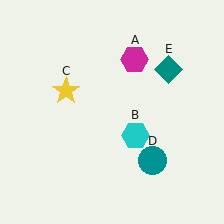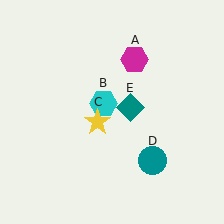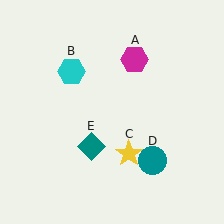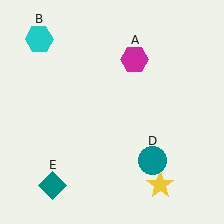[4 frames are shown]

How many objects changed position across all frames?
3 objects changed position: cyan hexagon (object B), yellow star (object C), teal diamond (object E).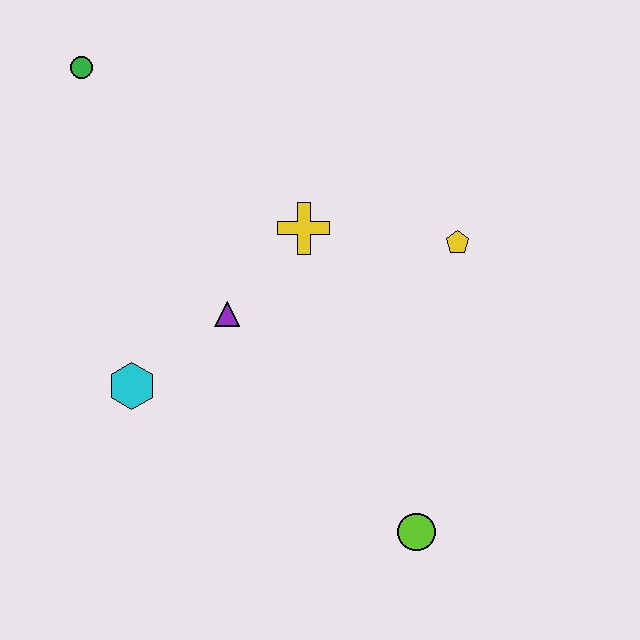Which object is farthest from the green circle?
The lime circle is farthest from the green circle.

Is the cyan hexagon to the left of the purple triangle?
Yes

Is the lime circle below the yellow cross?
Yes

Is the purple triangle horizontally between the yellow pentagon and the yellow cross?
No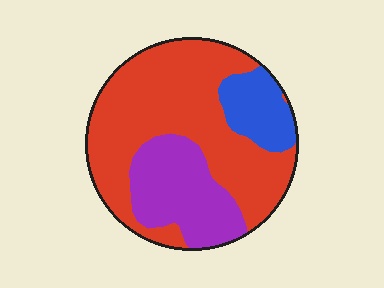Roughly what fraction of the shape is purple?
Purple takes up between a sixth and a third of the shape.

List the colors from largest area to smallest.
From largest to smallest: red, purple, blue.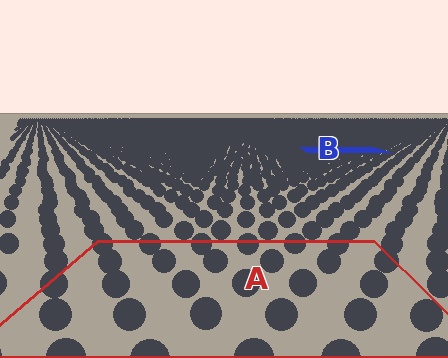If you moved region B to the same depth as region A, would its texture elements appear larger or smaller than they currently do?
They would appear larger. At a closer depth, the same texture elements are projected at a bigger on-screen size.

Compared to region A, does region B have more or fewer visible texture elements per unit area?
Region B has more texture elements per unit area — they are packed more densely because it is farther away.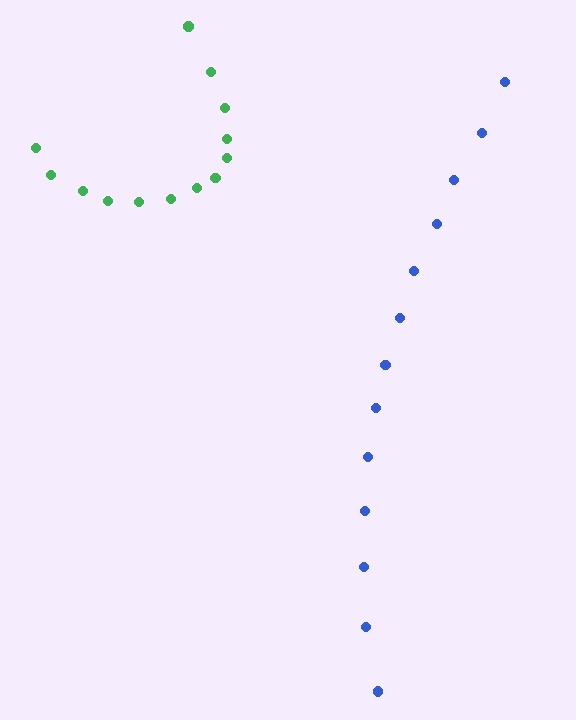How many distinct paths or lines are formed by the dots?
There are 2 distinct paths.